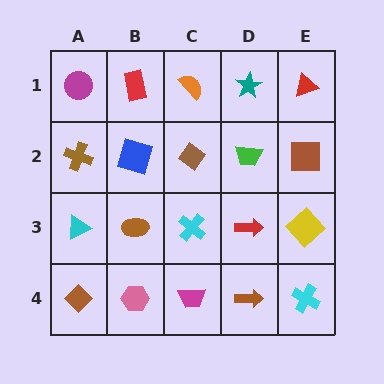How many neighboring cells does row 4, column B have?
3.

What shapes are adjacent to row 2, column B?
A red rectangle (row 1, column B), a brown ellipse (row 3, column B), a brown cross (row 2, column A), a brown diamond (row 2, column C).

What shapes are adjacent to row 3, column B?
A blue square (row 2, column B), a pink hexagon (row 4, column B), a cyan triangle (row 3, column A), a cyan cross (row 3, column C).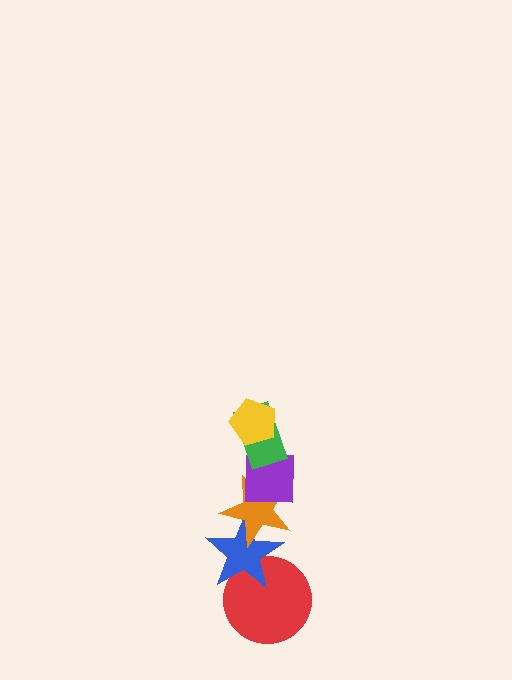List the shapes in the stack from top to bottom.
From top to bottom: the yellow pentagon, the green rectangle, the purple square, the orange star, the blue star, the red circle.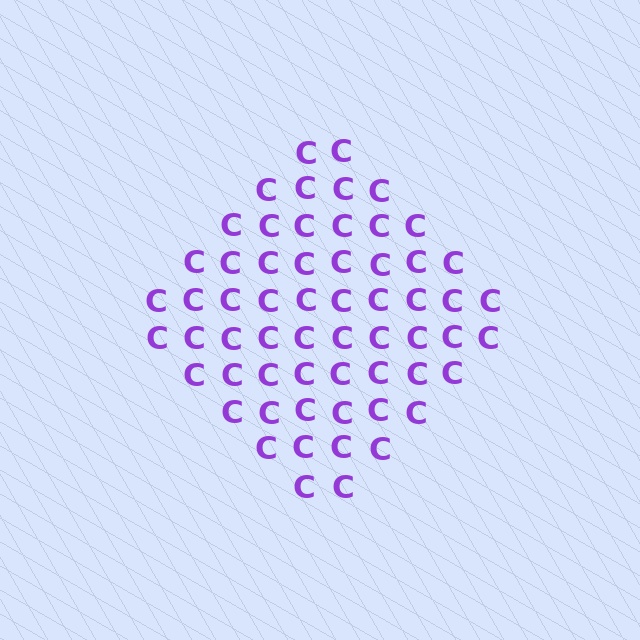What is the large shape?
The large shape is a diamond.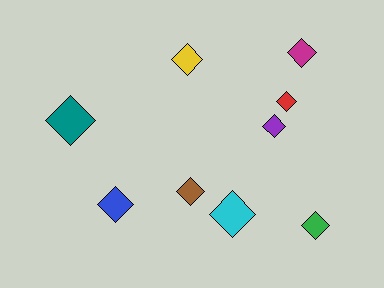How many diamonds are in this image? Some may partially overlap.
There are 9 diamonds.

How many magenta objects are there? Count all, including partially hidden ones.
There is 1 magenta object.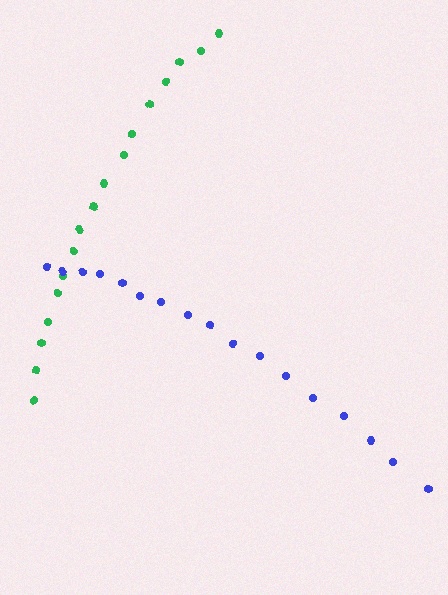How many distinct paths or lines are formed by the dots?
There are 2 distinct paths.